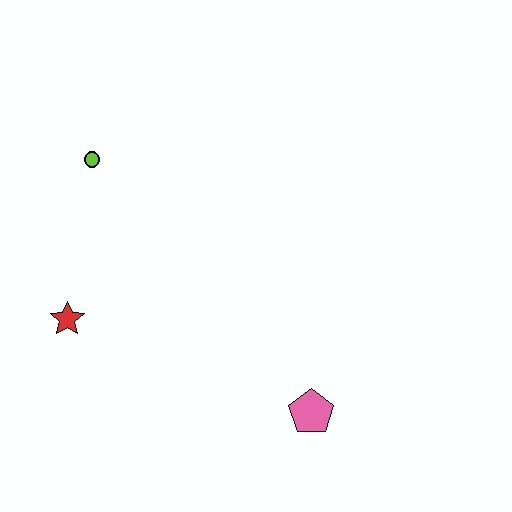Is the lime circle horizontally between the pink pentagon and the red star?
Yes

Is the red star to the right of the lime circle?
No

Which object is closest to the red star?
The lime circle is closest to the red star.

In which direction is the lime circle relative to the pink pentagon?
The lime circle is above the pink pentagon.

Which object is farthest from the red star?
The pink pentagon is farthest from the red star.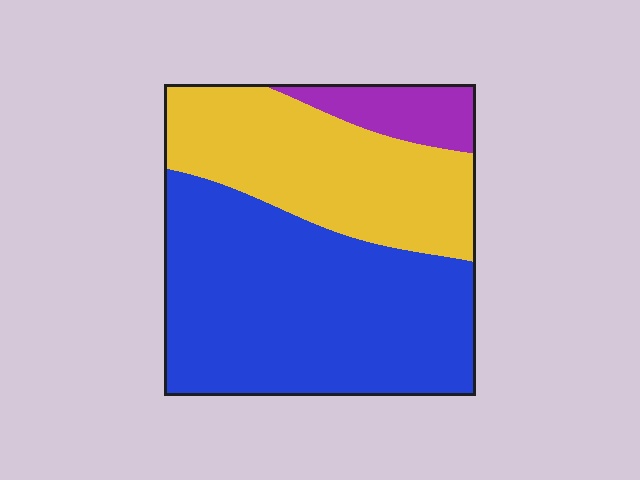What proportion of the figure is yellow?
Yellow takes up about one third (1/3) of the figure.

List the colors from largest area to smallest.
From largest to smallest: blue, yellow, purple.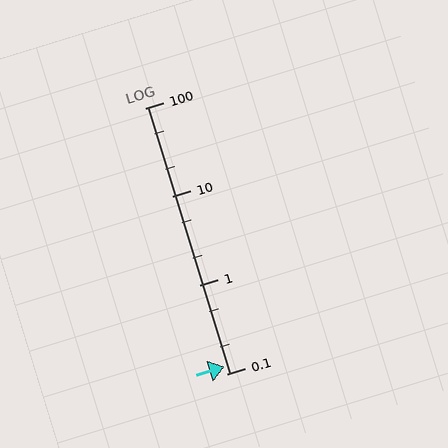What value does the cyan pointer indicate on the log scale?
The pointer indicates approximately 0.12.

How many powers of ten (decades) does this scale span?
The scale spans 3 decades, from 0.1 to 100.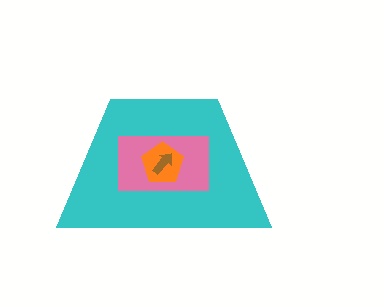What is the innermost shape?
The brown arrow.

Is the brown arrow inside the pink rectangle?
Yes.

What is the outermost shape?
The cyan trapezoid.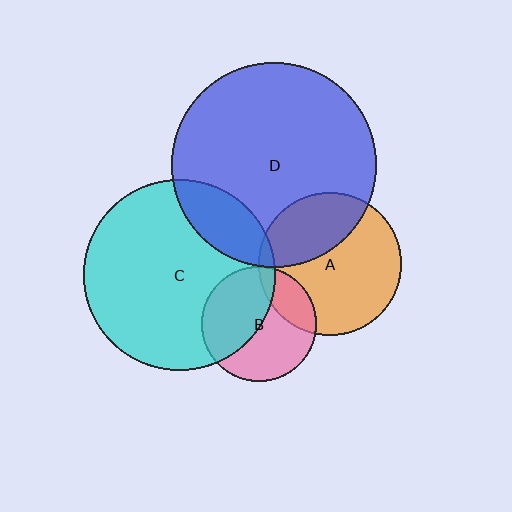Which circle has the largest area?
Circle D (blue).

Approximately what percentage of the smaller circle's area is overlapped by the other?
Approximately 5%.